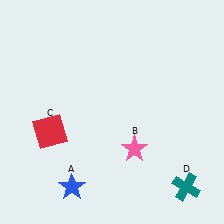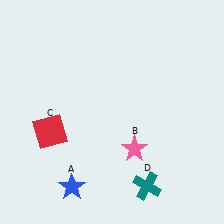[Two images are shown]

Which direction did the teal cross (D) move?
The teal cross (D) moved left.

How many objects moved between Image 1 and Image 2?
1 object moved between the two images.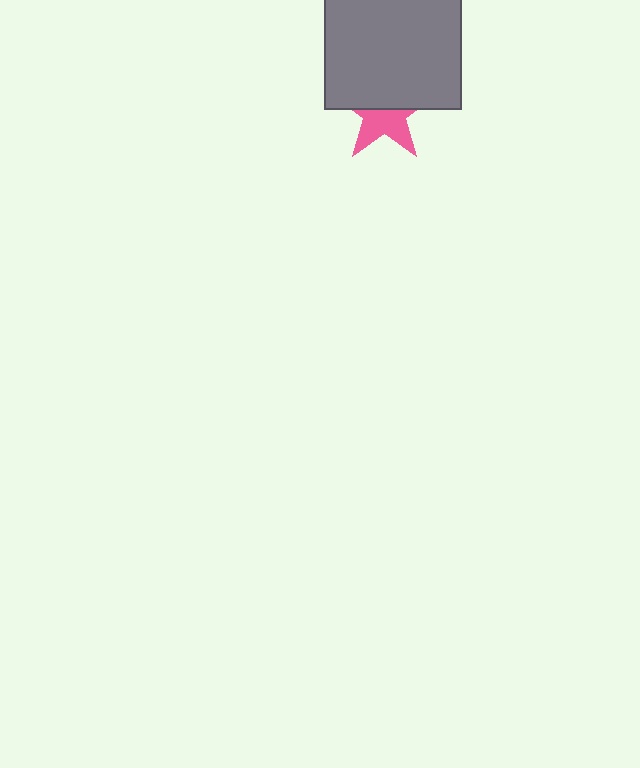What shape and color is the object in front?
The object in front is a gray square.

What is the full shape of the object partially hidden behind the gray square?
The partially hidden object is a pink star.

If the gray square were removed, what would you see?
You would see the complete pink star.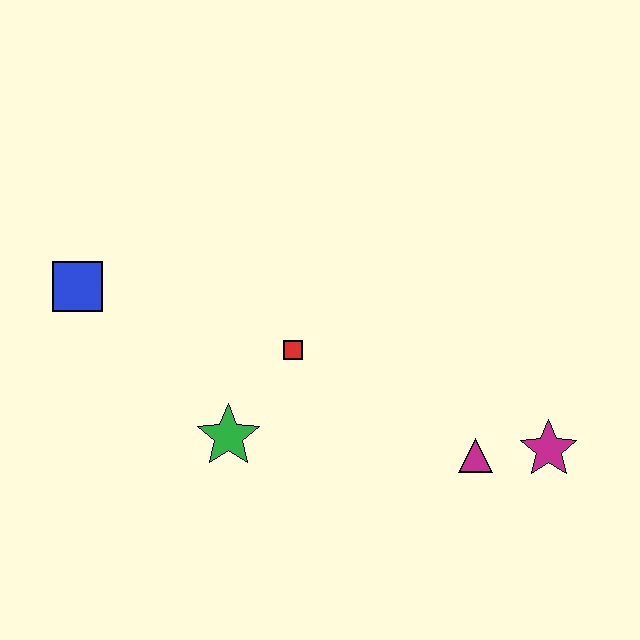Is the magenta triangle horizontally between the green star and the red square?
No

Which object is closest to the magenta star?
The magenta triangle is closest to the magenta star.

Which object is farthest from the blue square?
The magenta star is farthest from the blue square.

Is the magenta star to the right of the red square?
Yes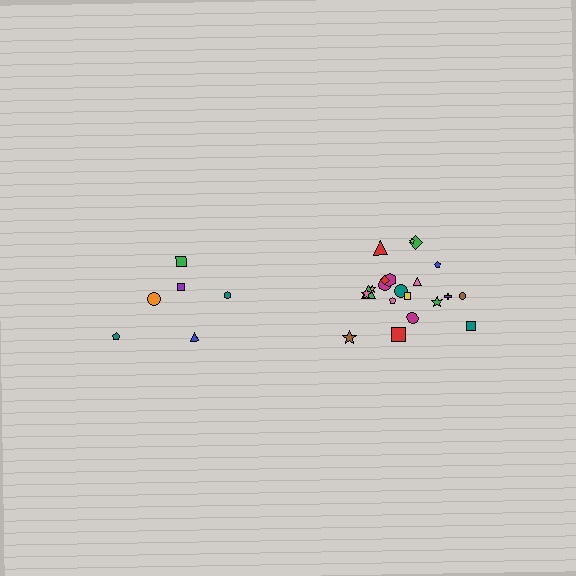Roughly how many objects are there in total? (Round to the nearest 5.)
Roughly 30 objects in total.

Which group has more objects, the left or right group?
The right group.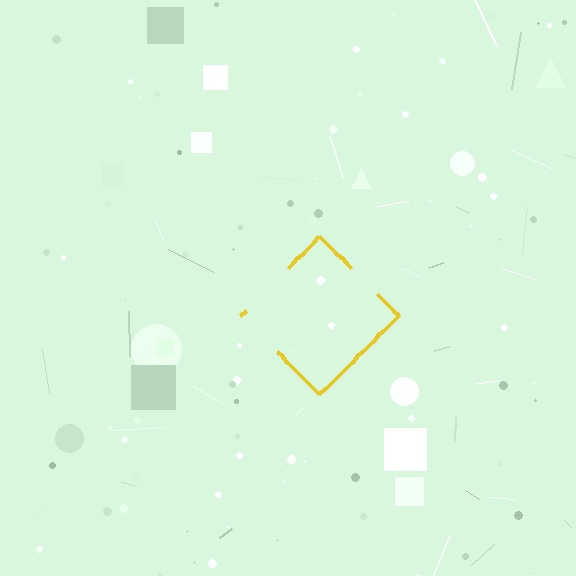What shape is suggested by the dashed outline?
The dashed outline suggests a diamond.